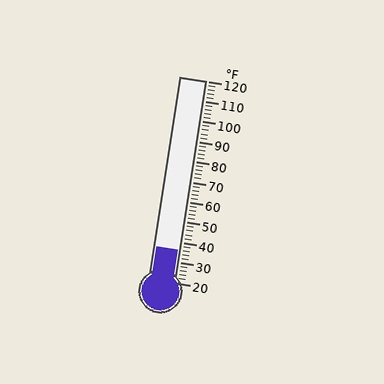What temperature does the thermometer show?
The thermometer shows approximately 36°F.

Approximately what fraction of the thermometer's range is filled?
The thermometer is filled to approximately 15% of its range.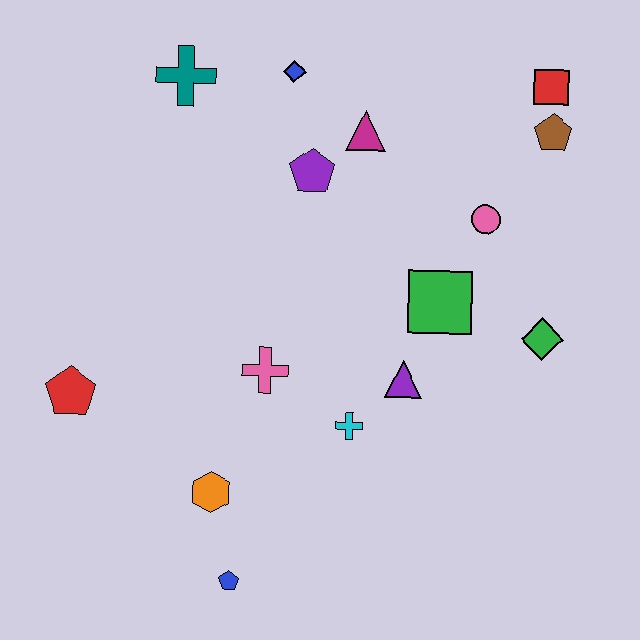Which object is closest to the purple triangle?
The cyan cross is closest to the purple triangle.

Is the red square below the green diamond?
No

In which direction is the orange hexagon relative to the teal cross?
The orange hexagon is below the teal cross.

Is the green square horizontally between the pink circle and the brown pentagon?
No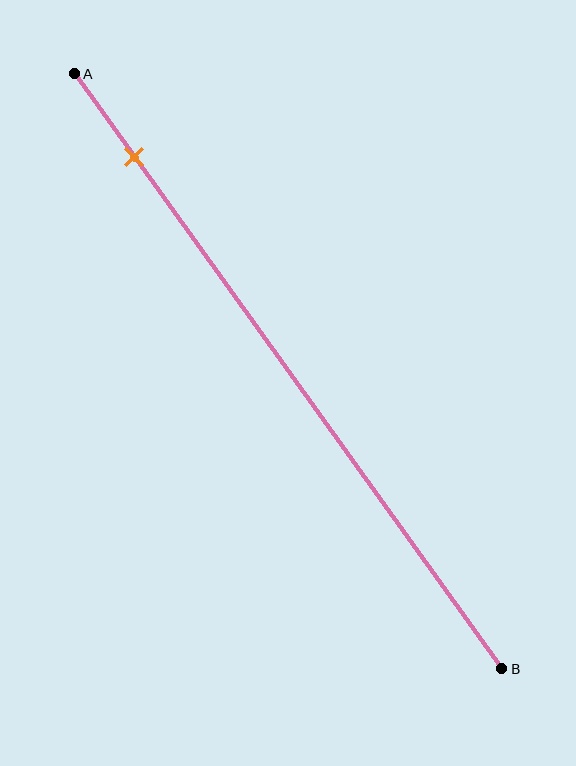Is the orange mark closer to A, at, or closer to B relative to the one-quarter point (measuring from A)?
The orange mark is closer to point A than the one-quarter point of segment AB.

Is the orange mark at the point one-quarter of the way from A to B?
No, the mark is at about 15% from A, not at the 25% one-quarter point.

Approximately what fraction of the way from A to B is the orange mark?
The orange mark is approximately 15% of the way from A to B.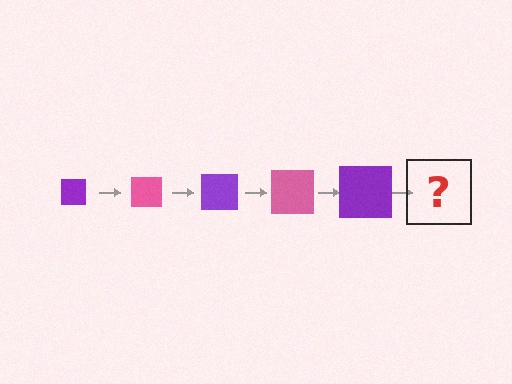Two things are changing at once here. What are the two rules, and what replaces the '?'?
The two rules are that the square grows larger each step and the color cycles through purple and pink. The '?' should be a pink square, larger than the previous one.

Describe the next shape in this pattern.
It should be a pink square, larger than the previous one.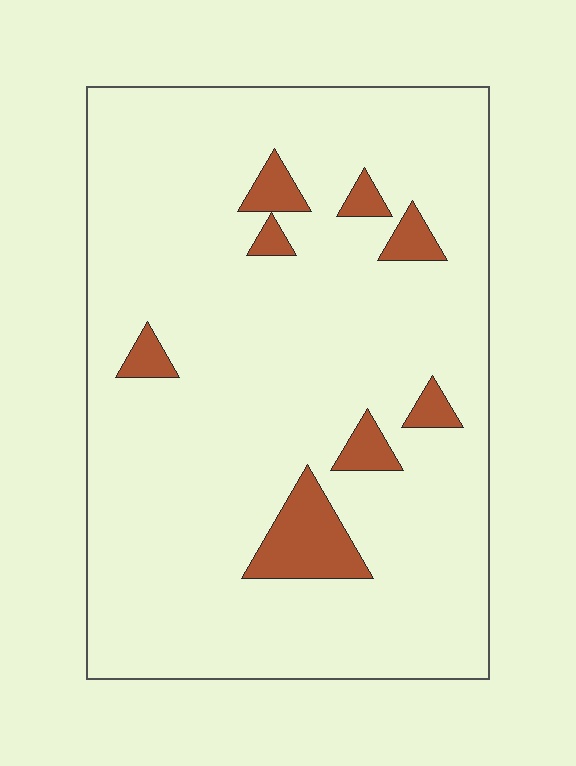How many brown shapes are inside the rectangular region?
8.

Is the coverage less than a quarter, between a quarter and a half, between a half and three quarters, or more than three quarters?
Less than a quarter.